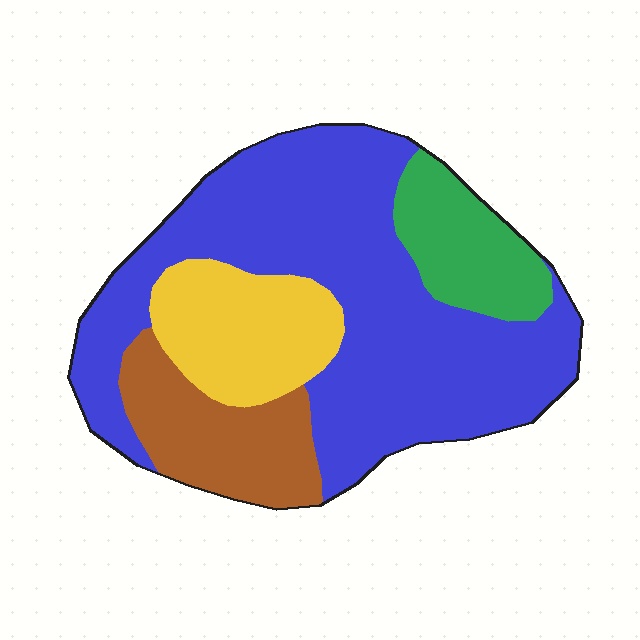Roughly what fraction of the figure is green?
Green takes up about one eighth (1/8) of the figure.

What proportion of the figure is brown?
Brown covers 15% of the figure.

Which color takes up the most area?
Blue, at roughly 55%.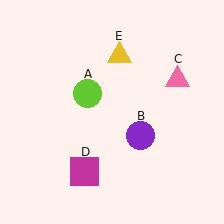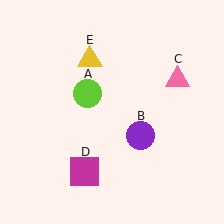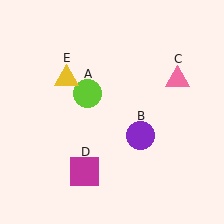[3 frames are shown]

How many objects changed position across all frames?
1 object changed position: yellow triangle (object E).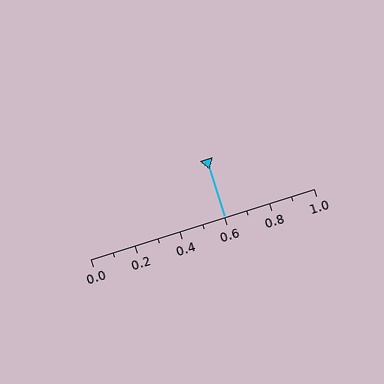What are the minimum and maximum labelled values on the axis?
The axis runs from 0.0 to 1.0.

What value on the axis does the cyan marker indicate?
The marker indicates approximately 0.6.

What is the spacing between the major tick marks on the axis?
The major ticks are spaced 0.2 apart.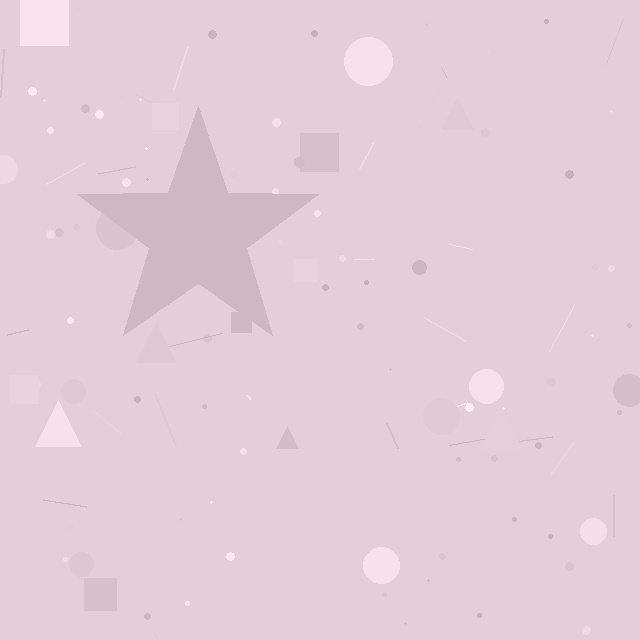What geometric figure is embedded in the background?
A star is embedded in the background.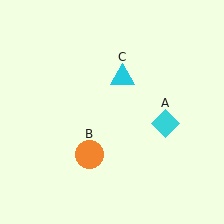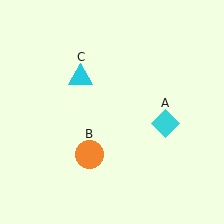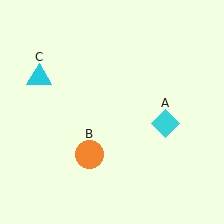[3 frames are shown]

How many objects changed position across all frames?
1 object changed position: cyan triangle (object C).